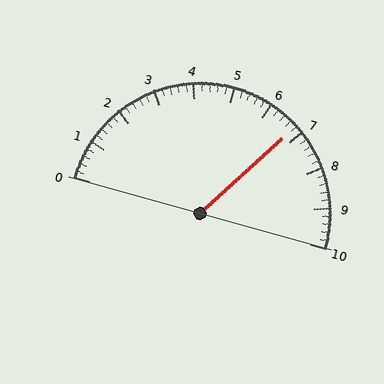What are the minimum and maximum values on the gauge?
The gauge ranges from 0 to 10.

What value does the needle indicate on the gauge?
The needle indicates approximately 6.8.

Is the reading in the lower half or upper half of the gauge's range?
The reading is in the upper half of the range (0 to 10).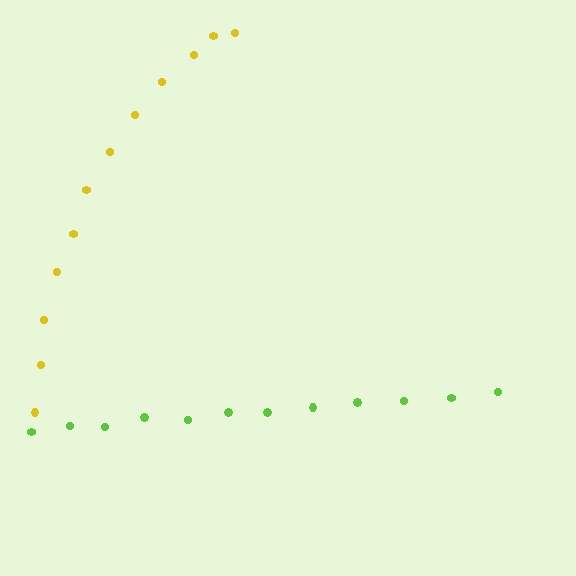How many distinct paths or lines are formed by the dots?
There are 2 distinct paths.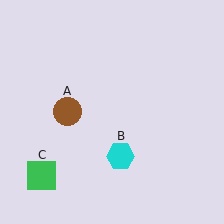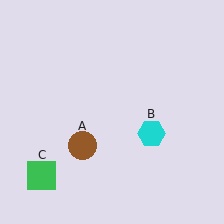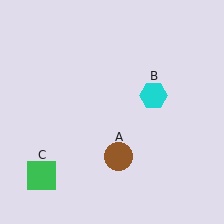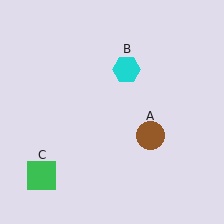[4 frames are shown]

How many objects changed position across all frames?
2 objects changed position: brown circle (object A), cyan hexagon (object B).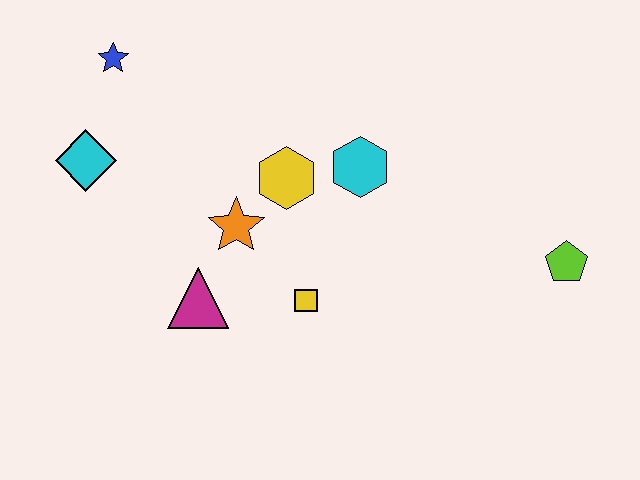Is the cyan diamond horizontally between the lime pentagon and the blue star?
No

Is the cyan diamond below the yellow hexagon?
No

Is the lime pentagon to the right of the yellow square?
Yes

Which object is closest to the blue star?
The cyan diamond is closest to the blue star.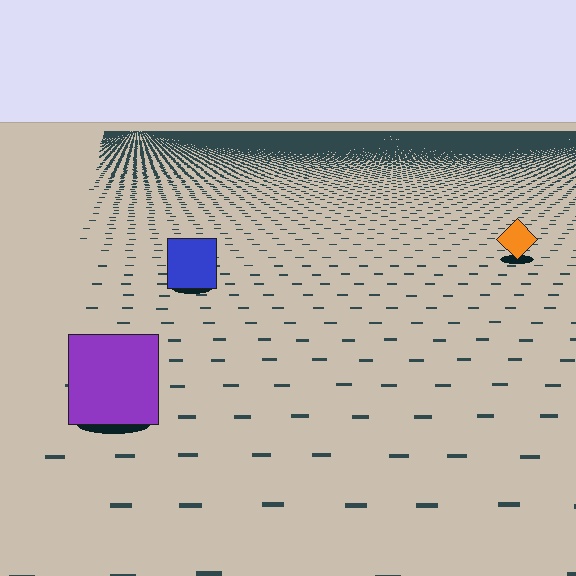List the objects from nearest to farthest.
From nearest to farthest: the purple square, the blue square, the orange diamond.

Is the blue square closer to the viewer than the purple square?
No. The purple square is closer — you can tell from the texture gradient: the ground texture is coarser near it.